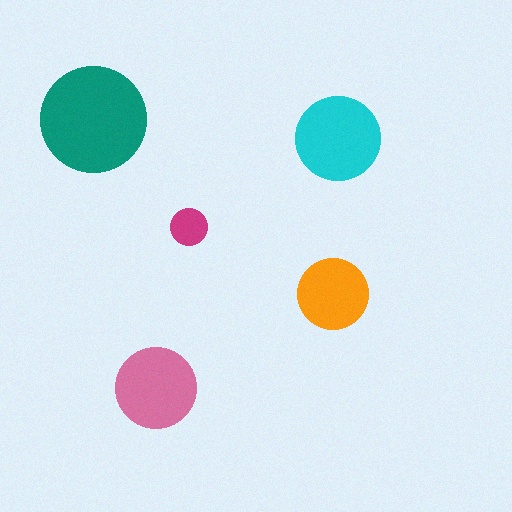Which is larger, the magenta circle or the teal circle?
The teal one.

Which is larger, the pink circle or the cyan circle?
The cyan one.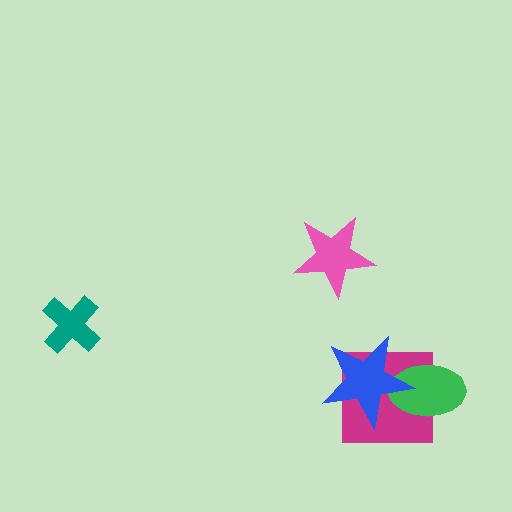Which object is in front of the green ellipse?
The blue star is in front of the green ellipse.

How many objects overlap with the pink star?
0 objects overlap with the pink star.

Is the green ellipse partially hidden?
Yes, it is partially covered by another shape.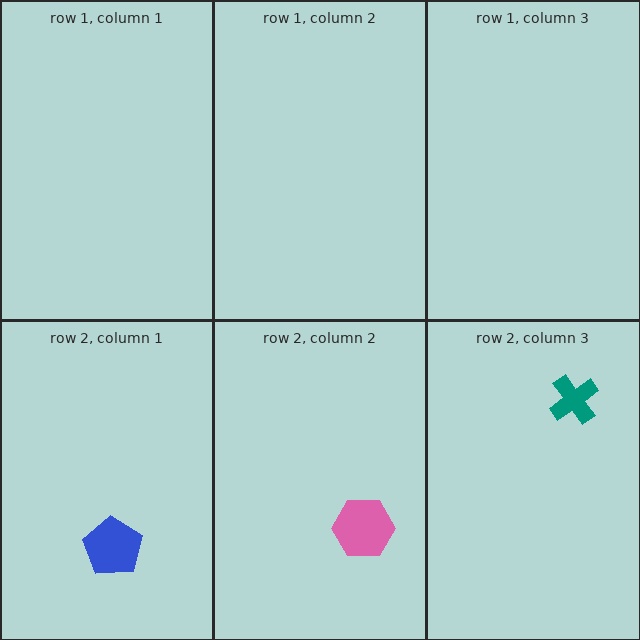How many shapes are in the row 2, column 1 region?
1.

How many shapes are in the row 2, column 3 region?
1.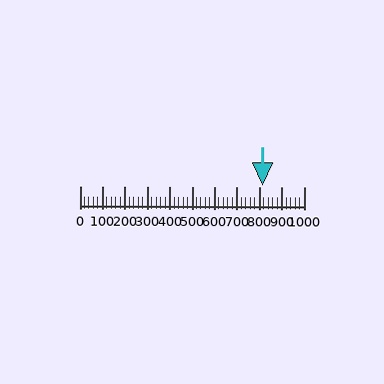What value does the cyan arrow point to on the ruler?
The cyan arrow points to approximately 814.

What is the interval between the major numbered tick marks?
The major tick marks are spaced 100 units apart.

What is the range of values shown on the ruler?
The ruler shows values from 0 to 1000.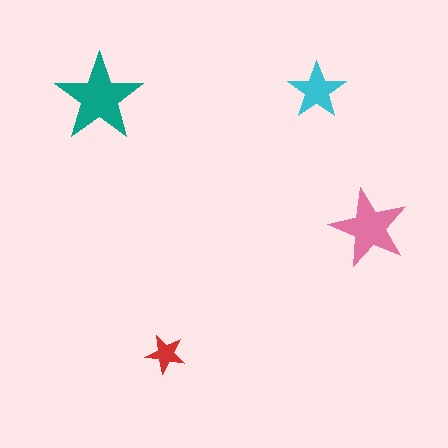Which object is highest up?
The cyan star is topmost.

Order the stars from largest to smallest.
the teal one, the pink one, the cyan one, the red one.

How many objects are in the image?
There are 4 objects in the image.